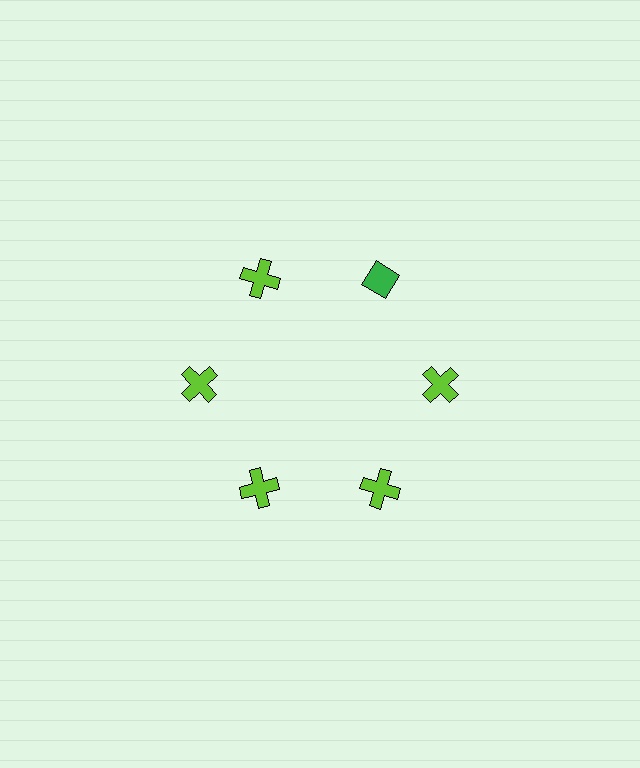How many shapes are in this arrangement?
There are 6 shapes arranged in a ring pattern.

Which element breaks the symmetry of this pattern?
The green diamond at roughly the 1 o'clock position breaks the symmetry. All other shapes are lime crosses.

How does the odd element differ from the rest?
It differs in both color (green instead of lime) and shape (diamond instead of cross).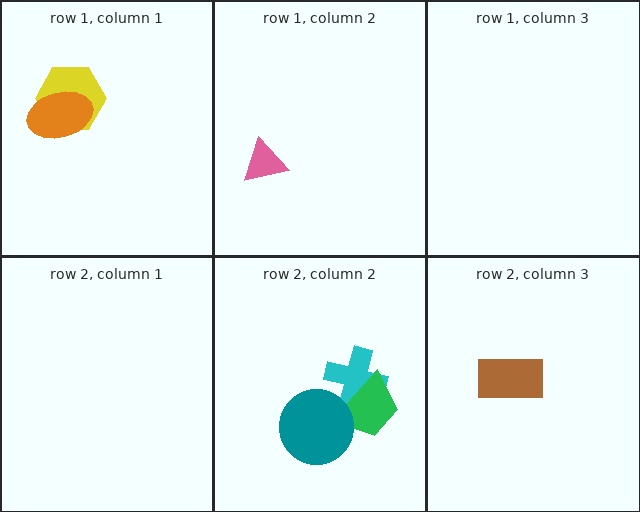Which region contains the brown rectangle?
The row 2, column 3 region.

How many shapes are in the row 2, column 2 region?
3.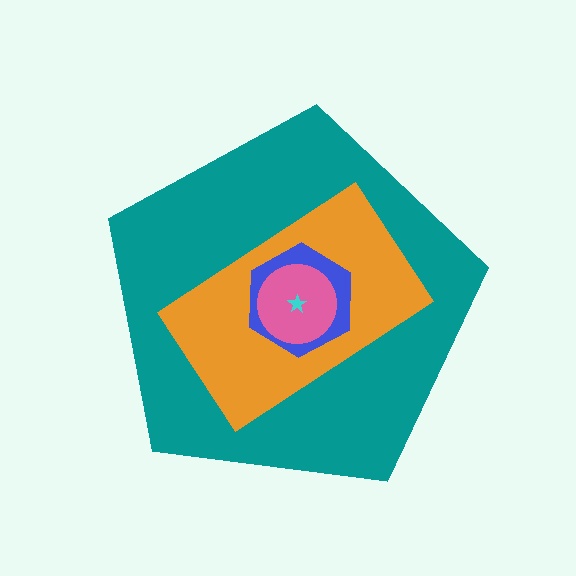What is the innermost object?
The cyan star.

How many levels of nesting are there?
5.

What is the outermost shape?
The teal pentagon.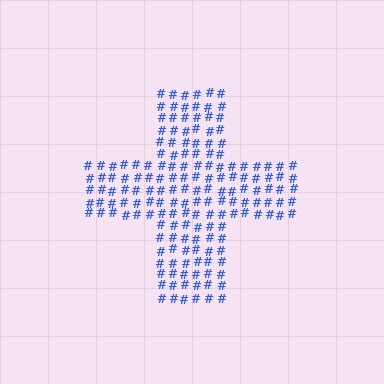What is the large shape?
The large shape is a cross.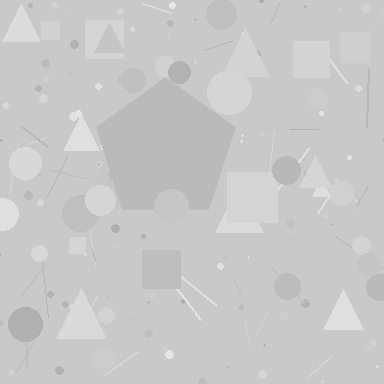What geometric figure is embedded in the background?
A pentagon is embedded in the background.